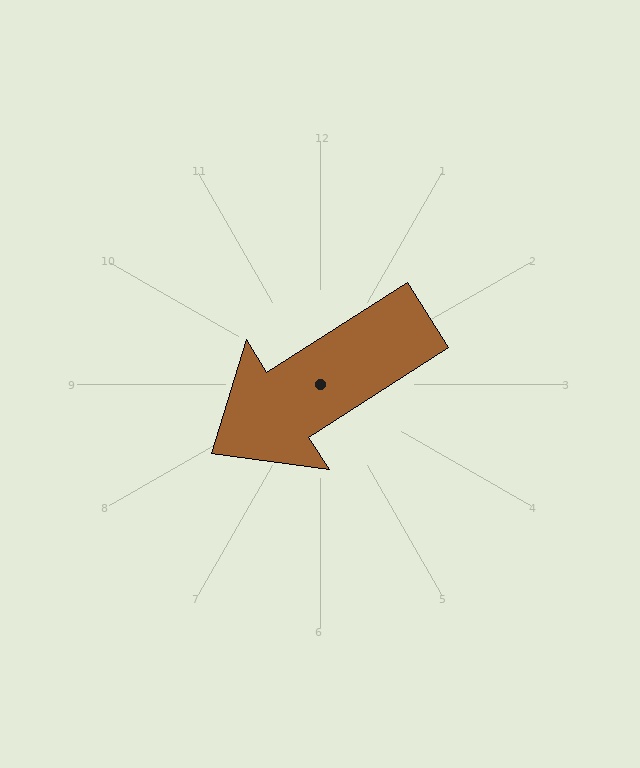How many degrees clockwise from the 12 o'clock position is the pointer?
Approximately 237 degrees.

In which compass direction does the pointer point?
Southwest.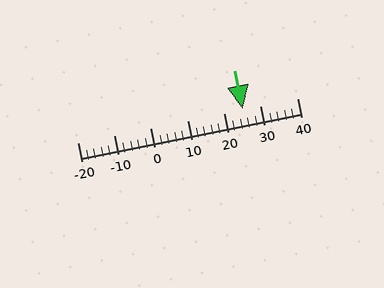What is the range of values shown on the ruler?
The ruler shows values from -20 to 40.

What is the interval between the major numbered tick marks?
The major tick marks are spaced 10 units apart.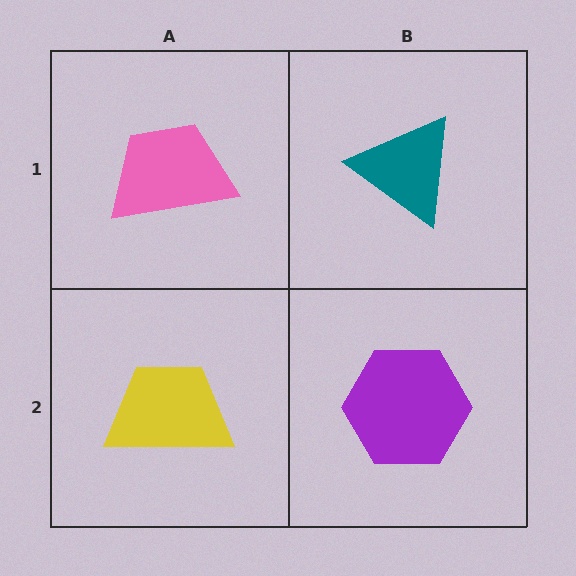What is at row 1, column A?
A pink trapezoid.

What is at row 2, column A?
A yellow trapezoid.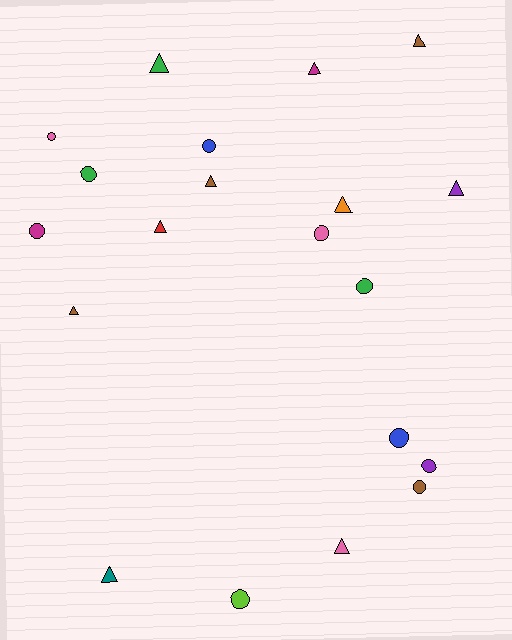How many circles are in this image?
There are 10 circles.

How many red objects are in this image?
There is 1 red object.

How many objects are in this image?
There are 20 objects.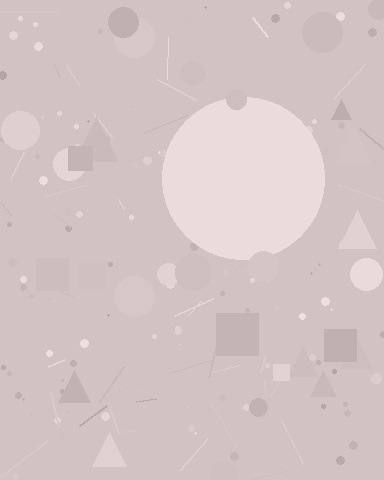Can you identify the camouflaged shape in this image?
The camouflaged shape is a circle.